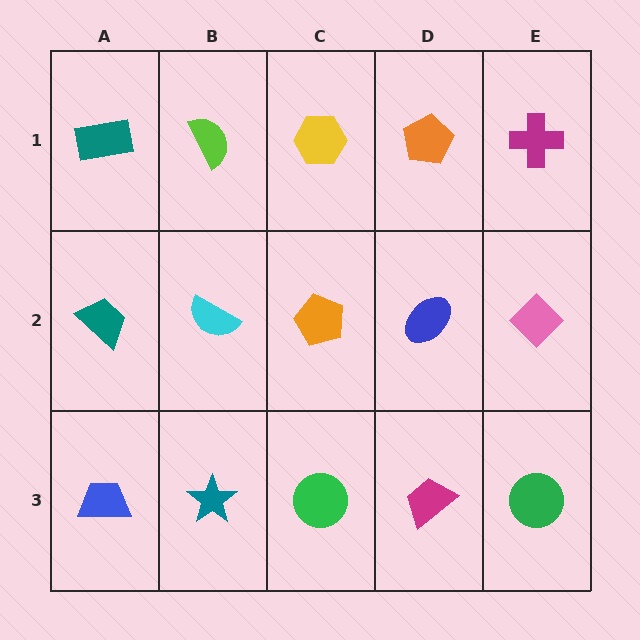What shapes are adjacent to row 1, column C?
An orange pentagon (row 2, column C), a lime semicircle (row 1, column B), an orange pentagon (row 1, column D).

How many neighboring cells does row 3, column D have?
3.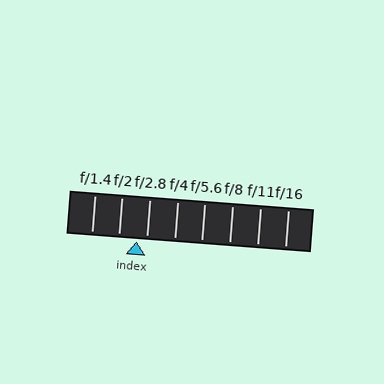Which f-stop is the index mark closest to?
The index mark is closest to f/2.8.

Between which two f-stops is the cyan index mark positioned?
The index mark is between f/2 and f/2.8.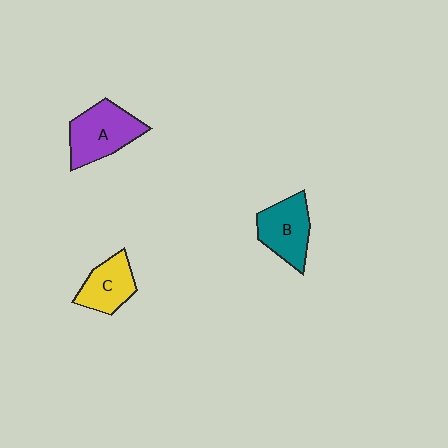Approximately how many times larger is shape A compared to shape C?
Approximately 1.4 times.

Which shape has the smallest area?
Shape C (yellow).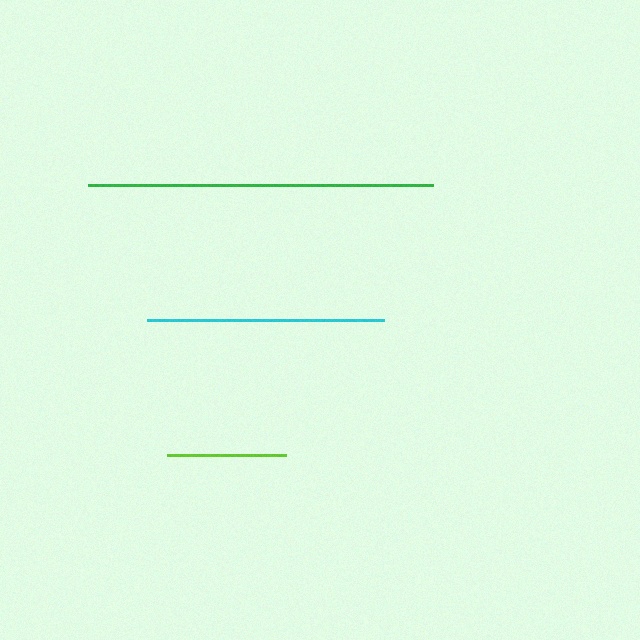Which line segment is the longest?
The green line is the longest at approximately 345 pixels.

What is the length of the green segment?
The green segment is approximately 345 pixels long.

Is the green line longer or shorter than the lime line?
The green line is longer than the lime line.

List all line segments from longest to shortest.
From longest to shortest: green, cyan, lime.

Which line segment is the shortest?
The lime line is the shortest at approximately 119 pixels.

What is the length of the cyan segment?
The cyan segment is approximately 238 pixels long.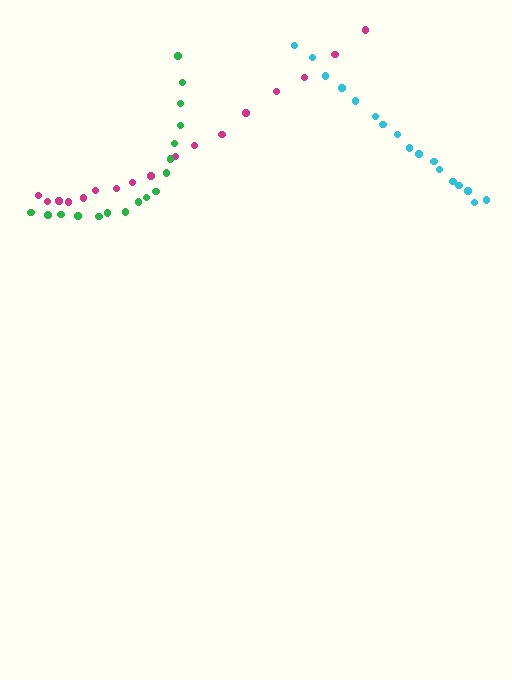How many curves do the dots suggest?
There are 3 distinct paths.